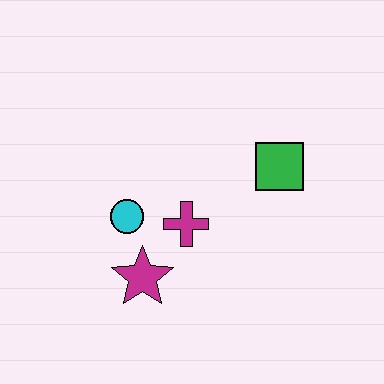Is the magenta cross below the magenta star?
No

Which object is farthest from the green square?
The magenta star is farthest from the green square.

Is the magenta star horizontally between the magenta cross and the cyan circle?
Yes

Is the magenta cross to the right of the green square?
No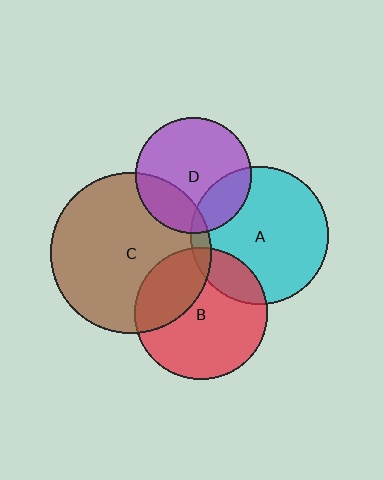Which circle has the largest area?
Circle C (brown).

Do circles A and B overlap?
Yes.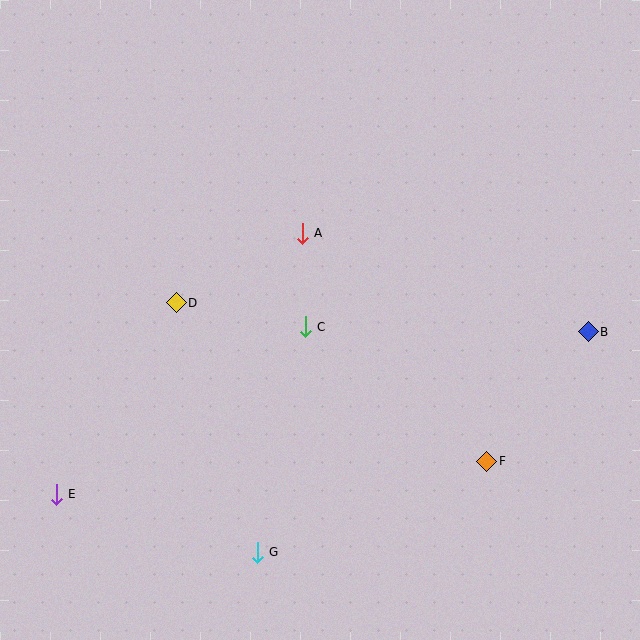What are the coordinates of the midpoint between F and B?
The midpoint between F and B is at (538, 396).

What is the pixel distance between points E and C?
The distance between E and C is 300 pixels.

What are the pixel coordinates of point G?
Point G is at (257, 552).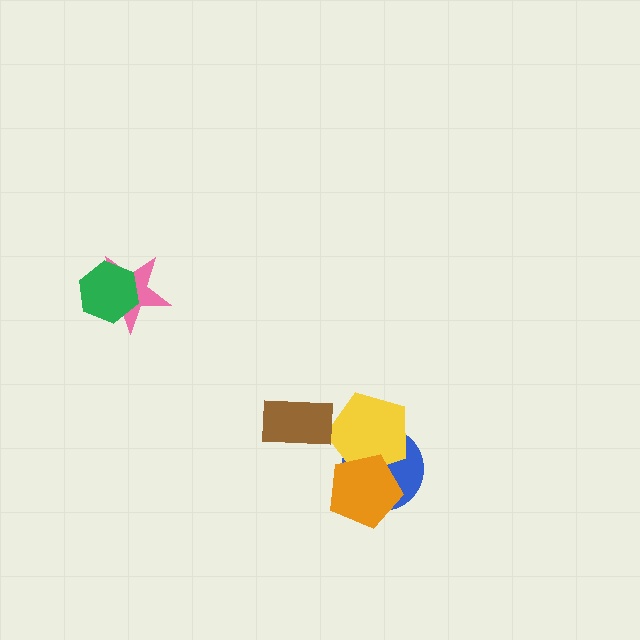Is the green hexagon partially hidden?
No, no other shape covers it.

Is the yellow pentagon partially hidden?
Yes, it is partially covered by another shape.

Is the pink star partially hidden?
Yes, it is partially covered by another shape.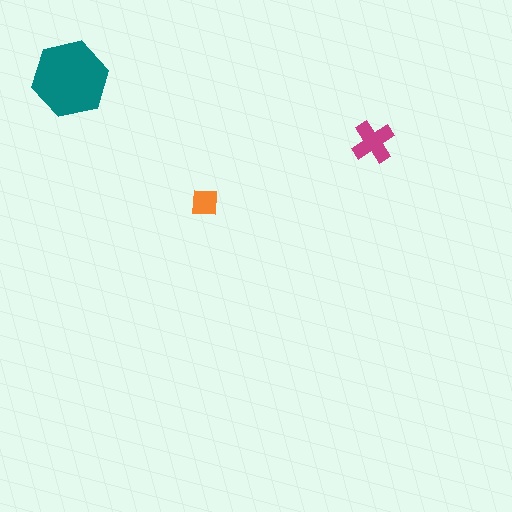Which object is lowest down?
The orange square is bottommost.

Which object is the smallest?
The orange square.